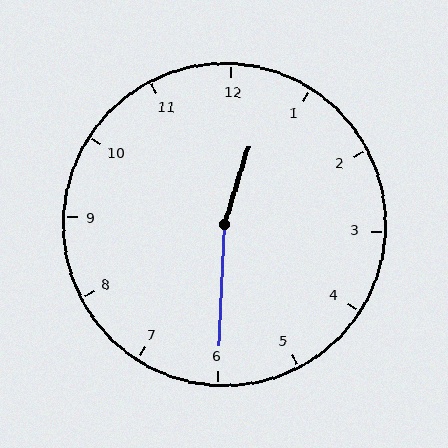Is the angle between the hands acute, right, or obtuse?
It is obtuse.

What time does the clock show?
12:30.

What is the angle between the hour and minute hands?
Approximately 165 degrees.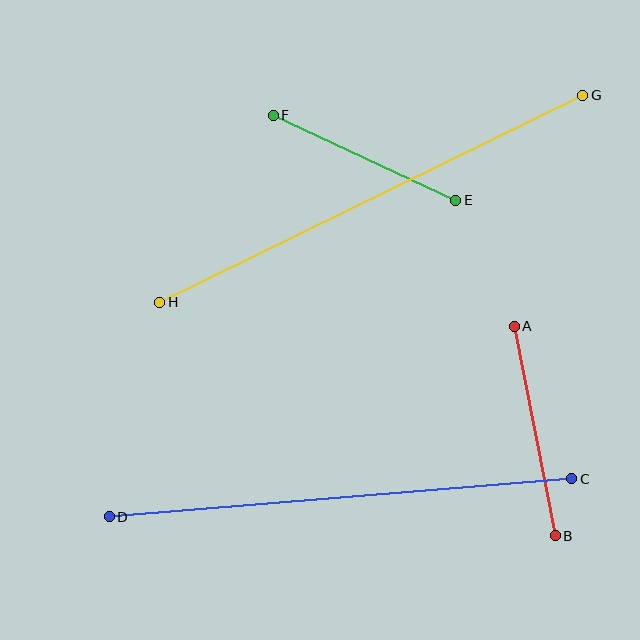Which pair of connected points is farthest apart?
Points G and H are farthest apart.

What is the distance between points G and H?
The distance is approximately 471 pixels.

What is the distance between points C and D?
The distance is approximately 464 pixels.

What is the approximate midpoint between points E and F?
The midpoint is at approximately (364, 158) pixels.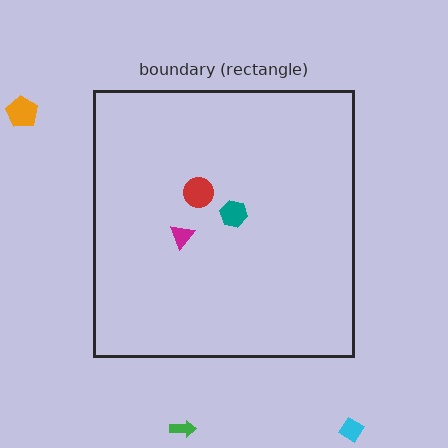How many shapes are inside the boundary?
3 inside, 3 outside.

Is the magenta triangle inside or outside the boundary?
Inside.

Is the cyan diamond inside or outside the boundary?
Outside.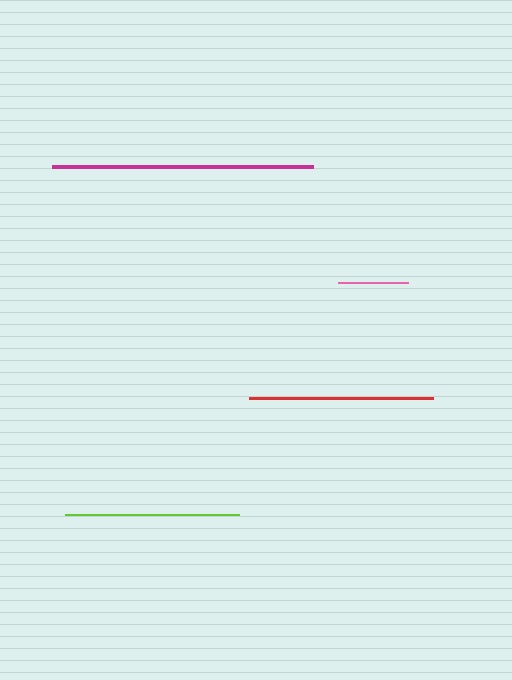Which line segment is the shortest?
The pink line is the shortest at approximately 71 pixels.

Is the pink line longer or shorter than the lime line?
The lime line is longer than the pink line.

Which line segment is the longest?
The magenta line is the longest at approximately 260 pixels.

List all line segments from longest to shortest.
From longest to shortest: magenta, red, lime, pink.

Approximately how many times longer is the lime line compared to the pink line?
The lime line is approximately 2.5 times the length of the pink line.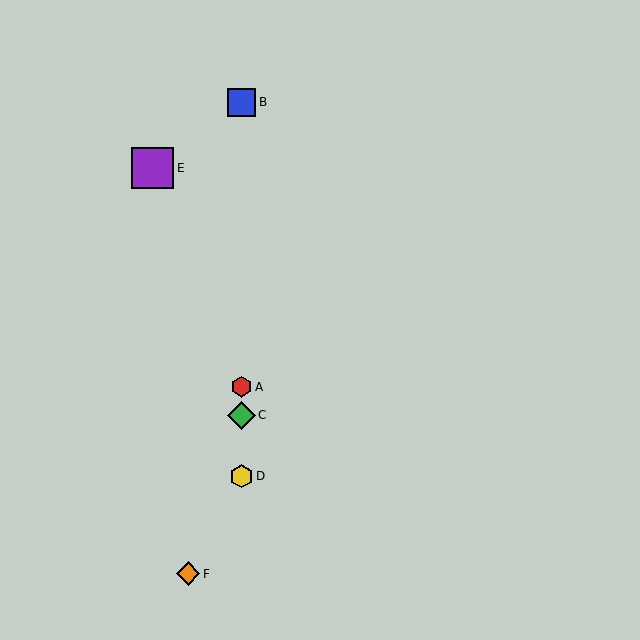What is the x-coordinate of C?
Object C is at x≈242.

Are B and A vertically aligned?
Yes, both are at x≈242.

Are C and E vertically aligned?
No, C is at x≈242 and E is at x≈153.